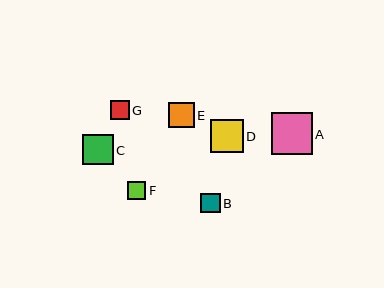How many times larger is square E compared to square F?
Square E is approximately 1.4 times the size of square F.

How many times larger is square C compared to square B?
Square C is approximately 1.6 times the size of square B.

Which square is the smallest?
Square F is the smallest with a size of approximately 18 pixels.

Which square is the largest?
Square A is the largest with a size of approximately 41 pixels.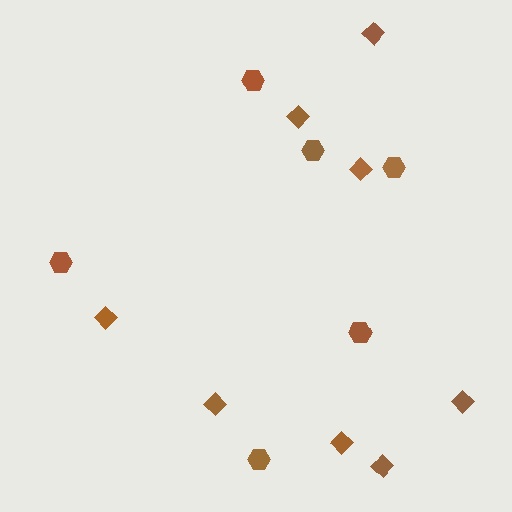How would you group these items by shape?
There are 2 groups: one group of diamonds (8) and one group of hexagons (6).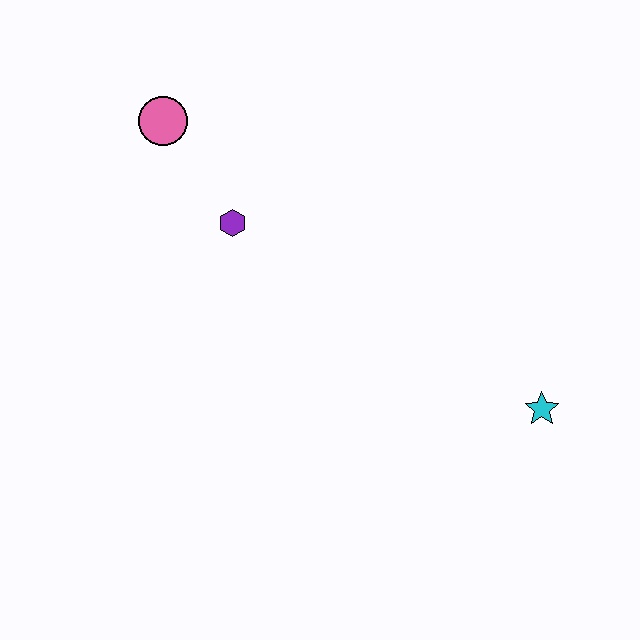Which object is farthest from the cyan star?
The pink circle is farthest from the cyan star.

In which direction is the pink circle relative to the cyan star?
The pink circle is to the left of the cyan star.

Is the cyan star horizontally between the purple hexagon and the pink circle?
No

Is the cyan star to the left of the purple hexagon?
No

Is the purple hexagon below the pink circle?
Yes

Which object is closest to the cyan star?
The purple hexagon is closest to the cyan star.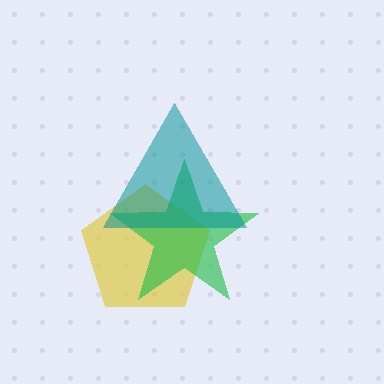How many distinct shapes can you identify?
There are 3 distinct shapes: a yellow pentagon, a green star, a teal triangle.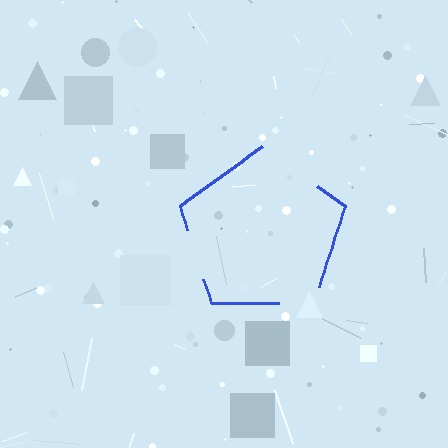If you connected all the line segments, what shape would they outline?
They would outline a pentagon.